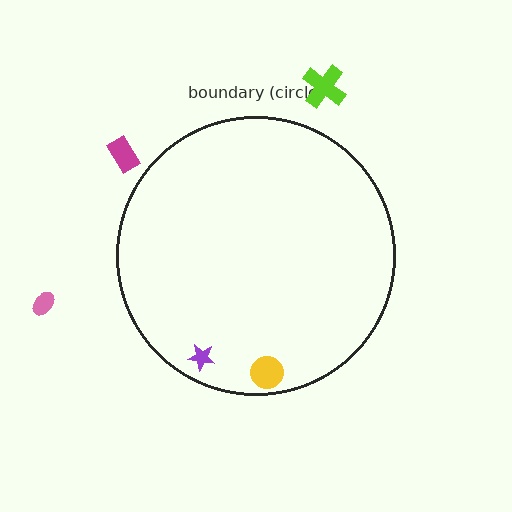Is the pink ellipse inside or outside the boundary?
Outside.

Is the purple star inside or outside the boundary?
Inside.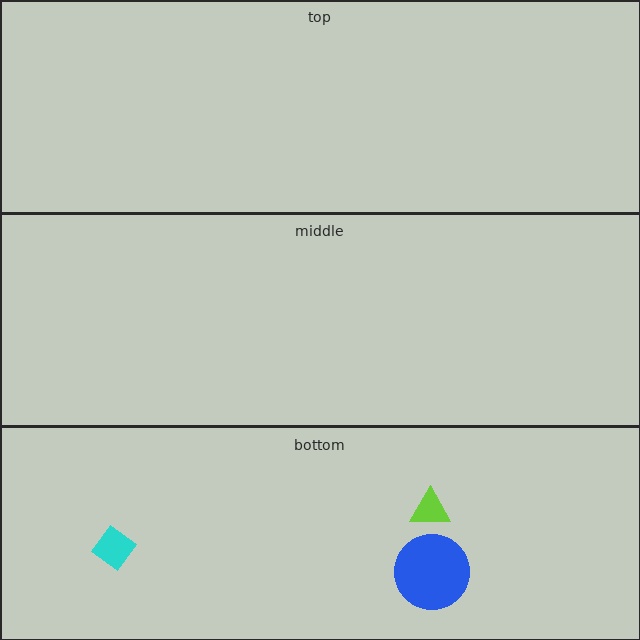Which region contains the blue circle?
The bottom region.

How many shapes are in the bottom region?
3.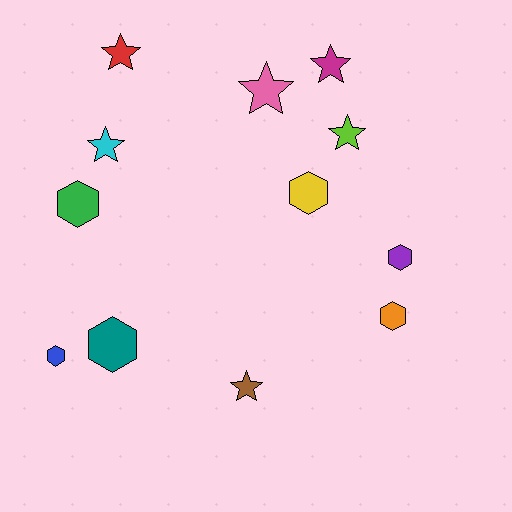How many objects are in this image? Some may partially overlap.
There are 12 objects.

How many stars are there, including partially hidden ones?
There are 6 stars.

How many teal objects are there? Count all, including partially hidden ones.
There is 1 teal object.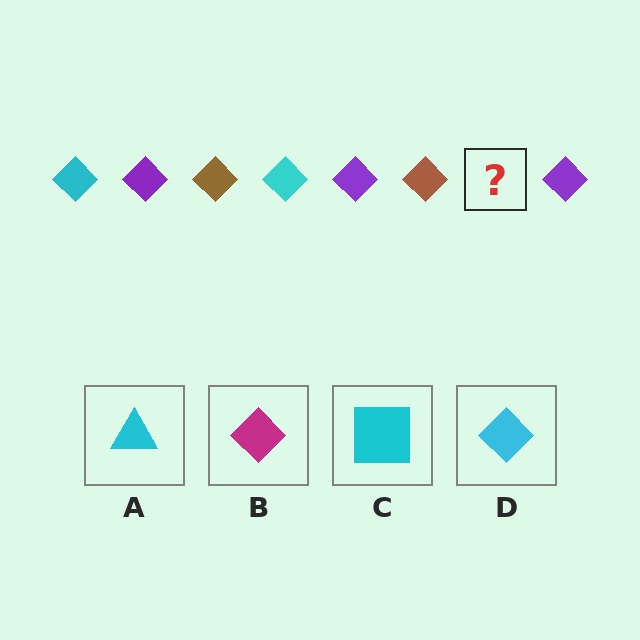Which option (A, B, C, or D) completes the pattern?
D.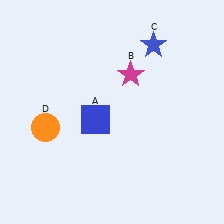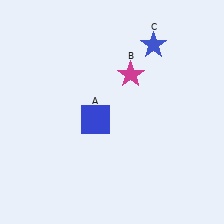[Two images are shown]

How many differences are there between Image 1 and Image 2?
There is 1 difference between the two images.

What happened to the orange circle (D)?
The orange circle (D) was removed in Image 2. It was in the bottom-left area of Image 1.